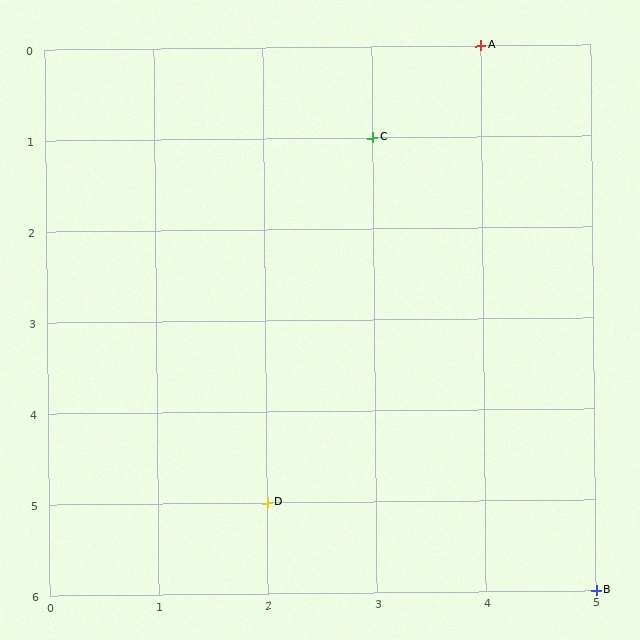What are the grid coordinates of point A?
Point A is at grid coordinates (4, 0).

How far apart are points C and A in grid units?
Points C and A are 1 column and 1 row apart (about 1.4 grid units diagonally).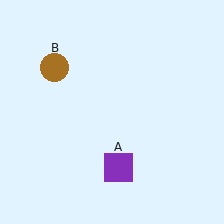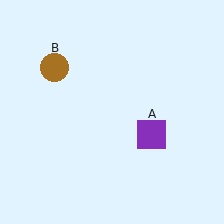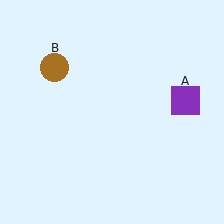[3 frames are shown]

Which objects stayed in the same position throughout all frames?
Brown circle (object B) remained stationary.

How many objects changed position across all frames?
1 object changed position: purple square (object A).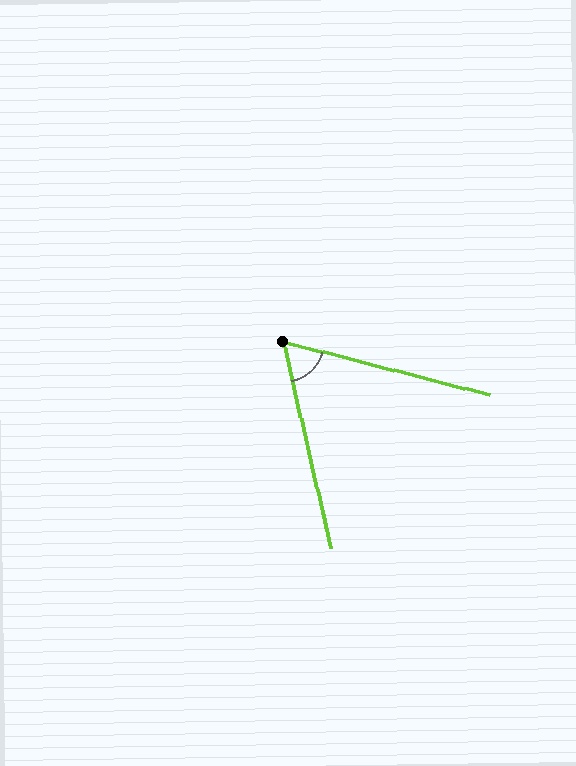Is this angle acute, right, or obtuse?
It is acute.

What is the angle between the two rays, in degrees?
Approximately 63 degrees.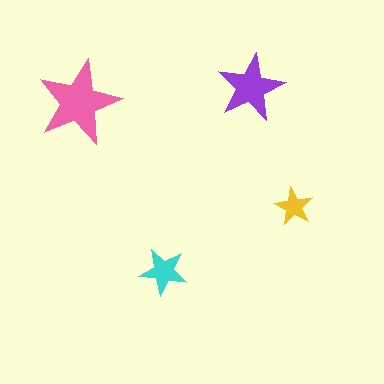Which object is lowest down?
The cyan star is bottommost.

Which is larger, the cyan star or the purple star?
The purple one.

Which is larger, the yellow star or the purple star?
The purple one.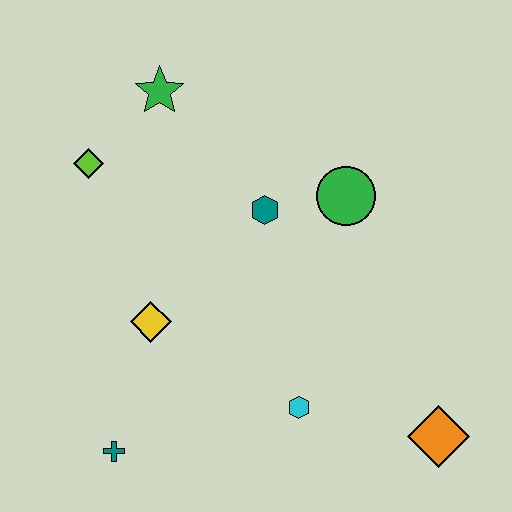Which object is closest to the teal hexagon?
The green circle is closest to the teal hexagon.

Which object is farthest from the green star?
The orange diamond is farthest from the green star.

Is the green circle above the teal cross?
Yes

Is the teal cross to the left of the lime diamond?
No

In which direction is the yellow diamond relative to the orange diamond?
The yellow diamond is to the left of the orange diamond.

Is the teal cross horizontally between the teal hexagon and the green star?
No